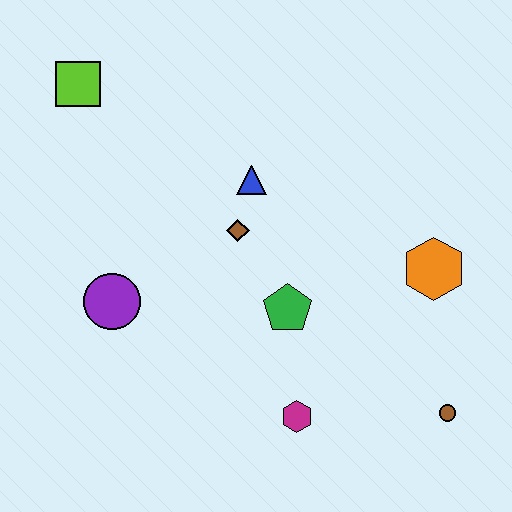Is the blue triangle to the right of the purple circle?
Yes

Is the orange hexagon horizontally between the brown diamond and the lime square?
No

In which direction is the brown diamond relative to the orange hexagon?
The brown diamond is to the left of the orange hexagon.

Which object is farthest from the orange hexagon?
The lime square is farthest from the orange hexagon.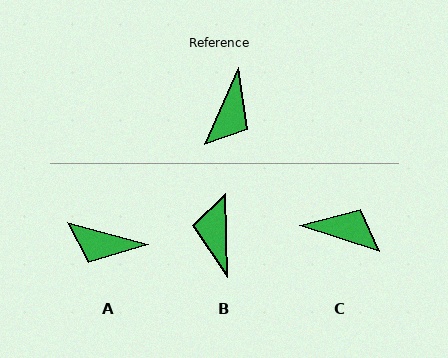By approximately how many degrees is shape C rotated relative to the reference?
Approximately 96 degrees counter-clockwise.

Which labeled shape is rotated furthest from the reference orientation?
B, about 154 degrees away.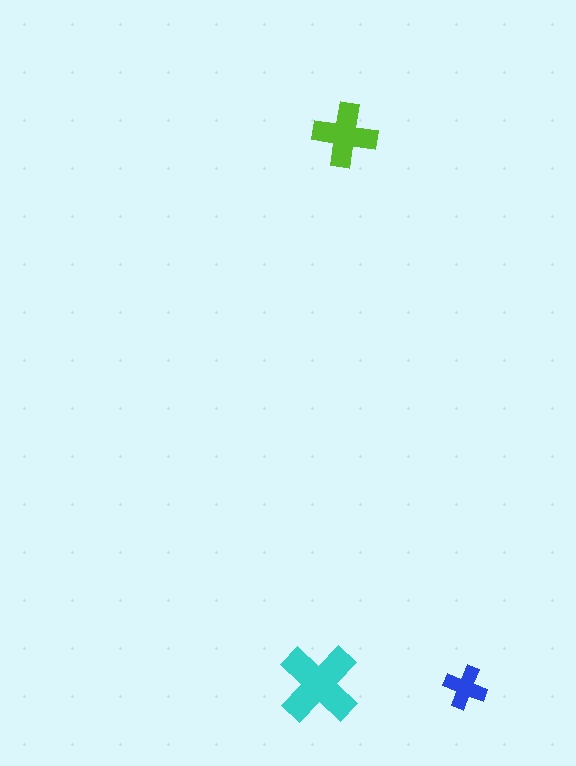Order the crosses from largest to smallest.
the cyan one, the lime one, the blue one.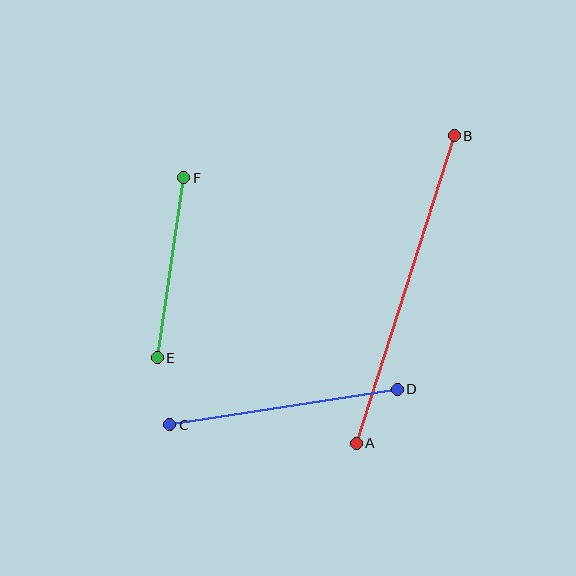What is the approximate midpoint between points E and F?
The midpoint is at approximately (170, 268) pixels.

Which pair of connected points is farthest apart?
Points A and B are farthest apart.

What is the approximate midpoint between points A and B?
The midpoint is at approximately (405, 290) pixels.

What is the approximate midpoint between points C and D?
The midpoint is at approximately (283, 407) pixels.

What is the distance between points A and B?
The distance is approximately 323 pixels.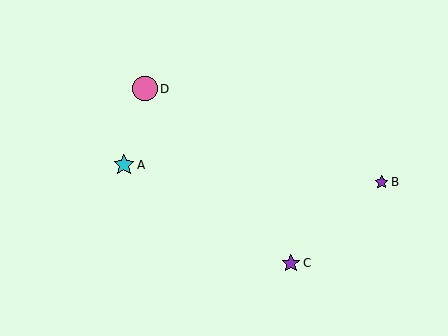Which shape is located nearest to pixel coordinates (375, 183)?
The purple star (labeled B) at (382, 182) is nearest to that location.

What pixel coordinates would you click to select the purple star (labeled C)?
Click at (291, 263) to select the purple star C.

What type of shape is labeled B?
Shape B is a purple star.